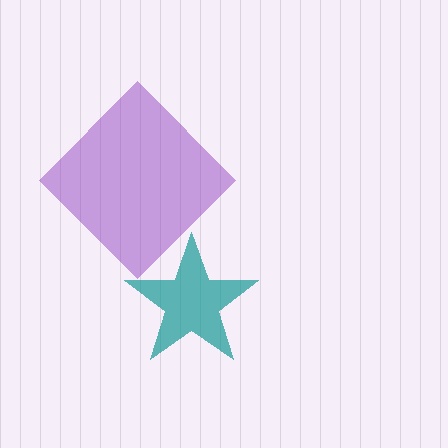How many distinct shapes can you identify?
There are 2 distinct shapes: a purple diamond, a teal star.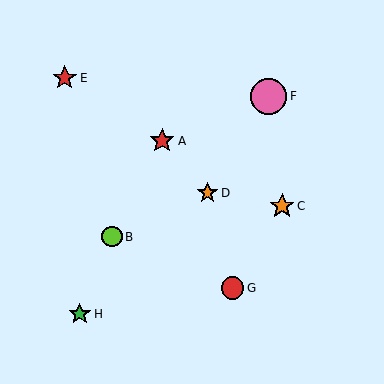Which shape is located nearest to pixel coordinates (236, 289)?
The red circle (labeled G) at (233, 288) is nearest to that location.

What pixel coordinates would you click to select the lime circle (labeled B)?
Click at (112, 237) to select the lime circle B.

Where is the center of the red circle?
The center of the red circle is at (233, 288).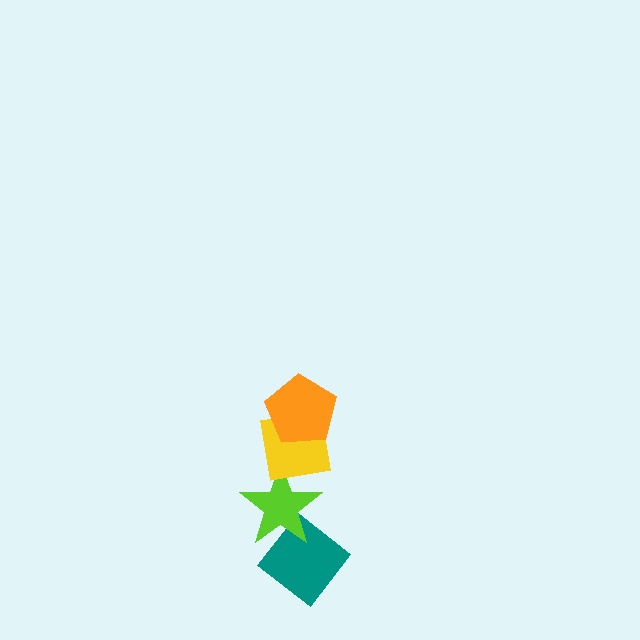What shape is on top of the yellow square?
The orange pentagon is on top of the yellow square.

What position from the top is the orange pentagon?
The orange pentagon is 1st from the top.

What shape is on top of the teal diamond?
The lime star is on top of the teal diamond.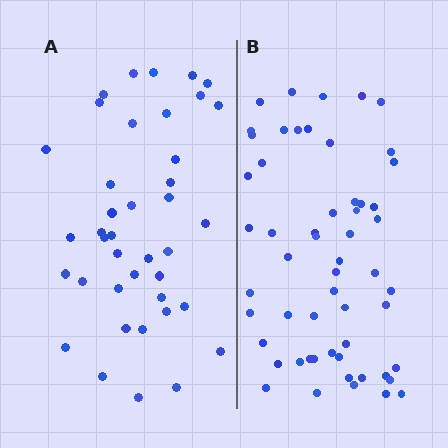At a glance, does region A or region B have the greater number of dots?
Region B (the right region) has more dots.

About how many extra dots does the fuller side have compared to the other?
Region B has approximately 15 more dots than region A.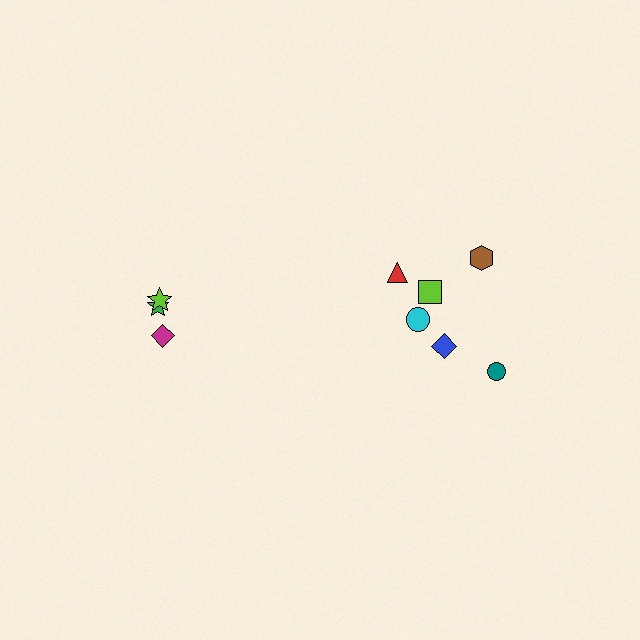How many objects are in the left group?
There are 3 objects.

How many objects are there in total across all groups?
There are 9 objects.